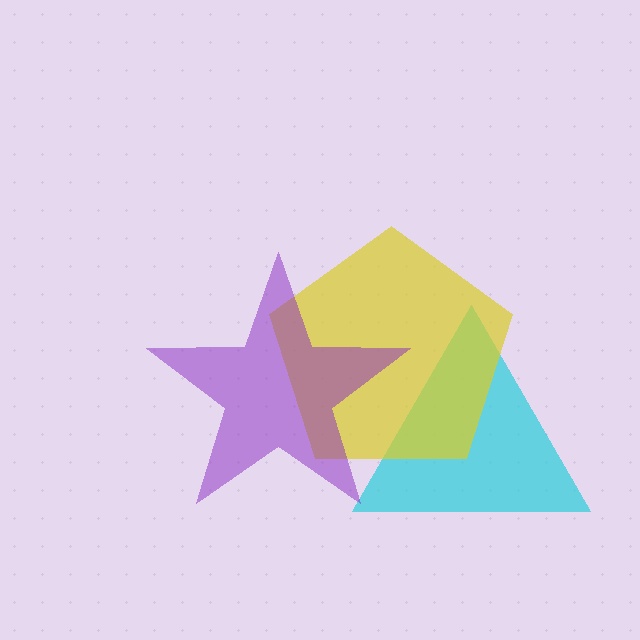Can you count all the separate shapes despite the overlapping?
Yes, there are 3 separate shapes.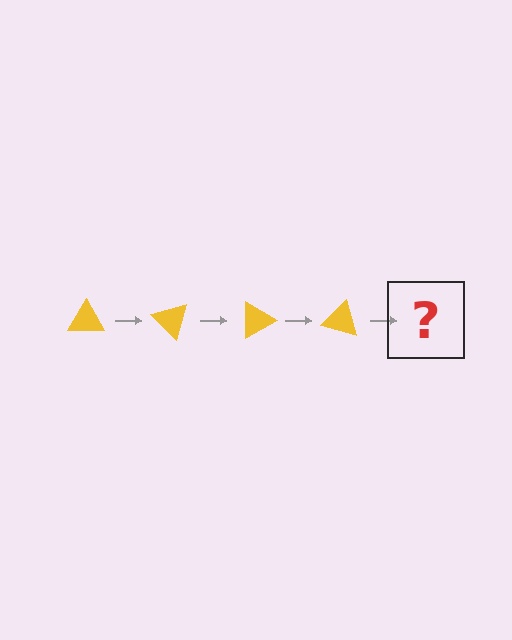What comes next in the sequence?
The next element should be a yellow triangle rotated 180 degrees.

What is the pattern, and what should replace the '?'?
The pattern is that the triangle rotates 45 degrees each step. The '?' should be a yellow triangle rotated 180 degrees.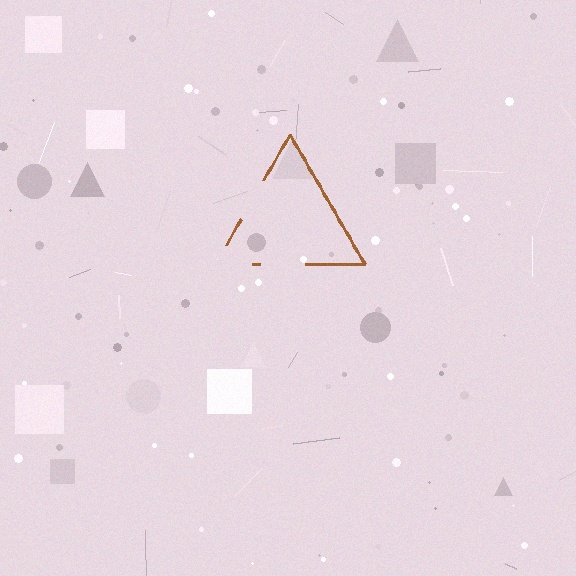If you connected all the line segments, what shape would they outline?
They would outline a triangle.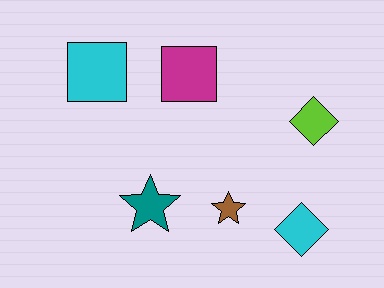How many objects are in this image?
There are 6 objects.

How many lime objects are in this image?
There is 1 lime object.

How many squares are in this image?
There are 2 squares.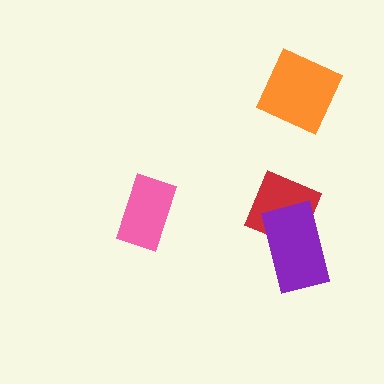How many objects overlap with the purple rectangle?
1 object overlaps with the purple rectangle.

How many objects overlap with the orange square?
0 objects overlap with the orange square.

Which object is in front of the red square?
The purple rectangle is in front of the red square.